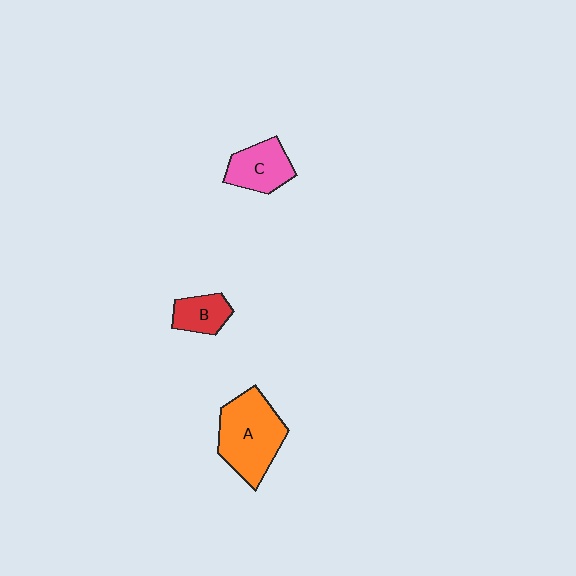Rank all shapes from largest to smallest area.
From largest to smallest: A (orange), C (pink), B (red).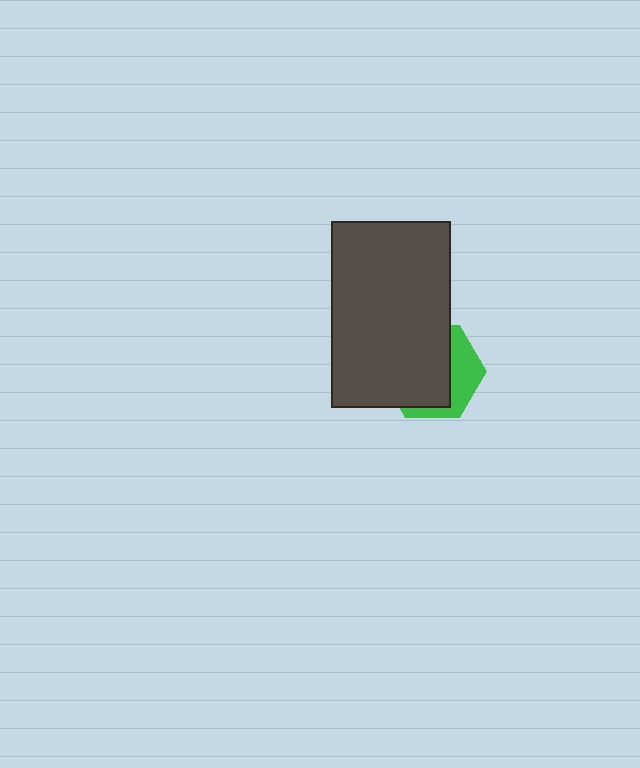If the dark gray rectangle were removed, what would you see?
You would see the complete green hexagon.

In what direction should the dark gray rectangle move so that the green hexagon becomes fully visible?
The dark gray rectangle should move toward the upper-left. That is the shortest direction to clear the overlap and leave the green hexagon fully visible.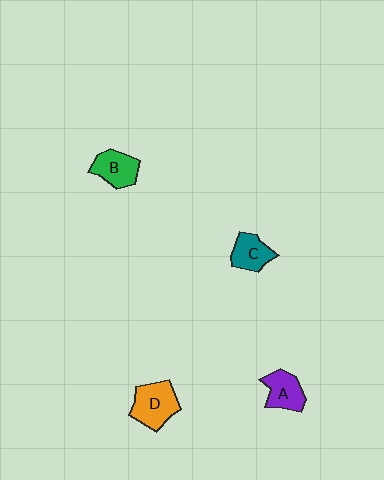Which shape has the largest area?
Shape D (orange).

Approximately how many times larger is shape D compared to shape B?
Approximately 1.3 times.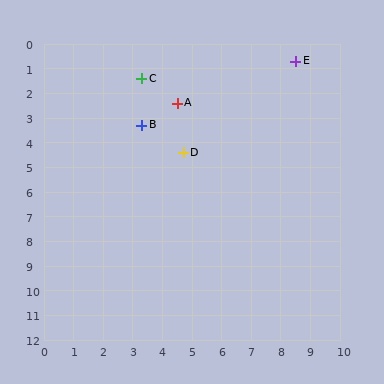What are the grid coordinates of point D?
Point D is at approximately (4.7, 4.4).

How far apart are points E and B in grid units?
Points E and B are about 5.8 grid units apart.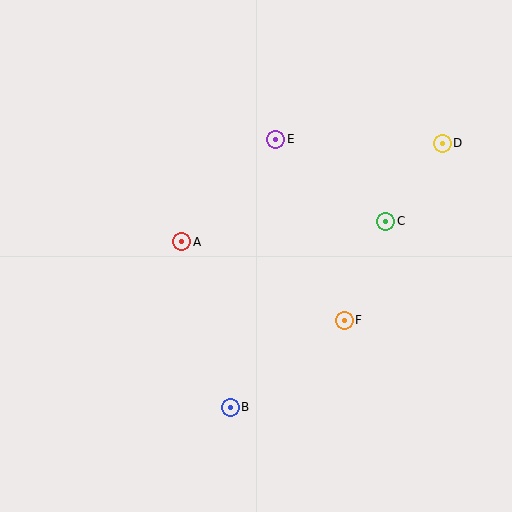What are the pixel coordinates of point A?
Point A is at (181, 242).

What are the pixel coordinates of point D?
Point D is at (442, 143).